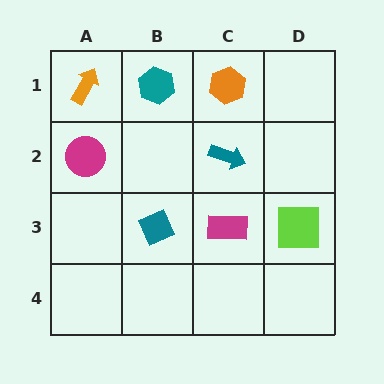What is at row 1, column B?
A teal hexagon.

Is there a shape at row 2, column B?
No, that cell is empty.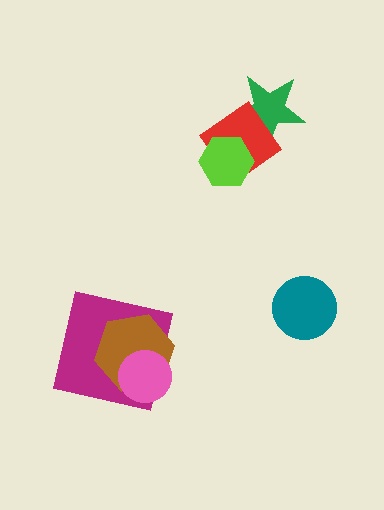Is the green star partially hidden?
Yes, it is partially covered by another shape.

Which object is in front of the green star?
The red diamond is in front of the green star.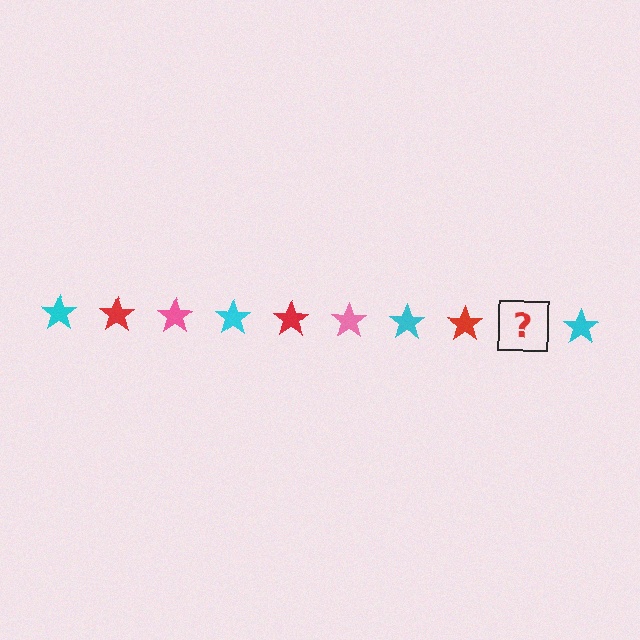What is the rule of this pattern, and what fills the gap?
The rule is that the pattern cycles through cyan, red, pink stars. The gap should be filled with a pink star.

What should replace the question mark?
The question mark should be replaced with a pink star.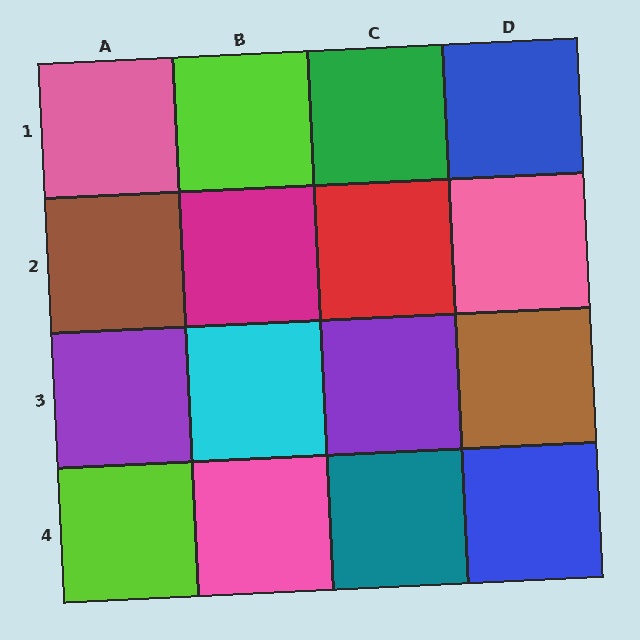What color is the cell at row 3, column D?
Brown.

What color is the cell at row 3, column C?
Purple.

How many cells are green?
1 cell is green.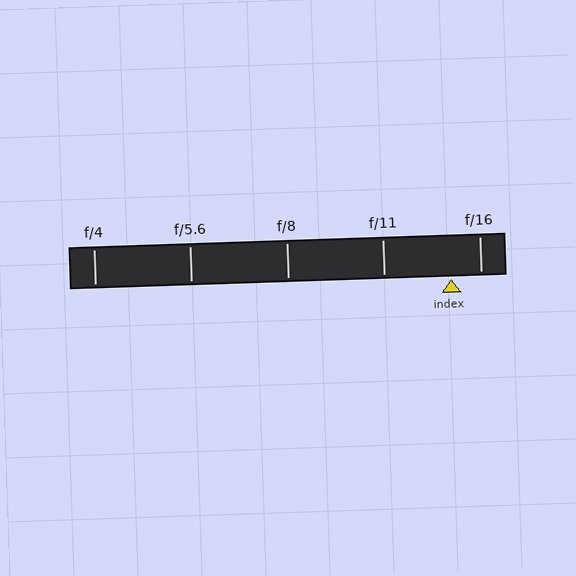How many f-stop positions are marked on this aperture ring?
There are 5 f-stop positions marked.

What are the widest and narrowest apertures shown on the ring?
The widest aperture shown is f/4 and the narrowest is f/16.